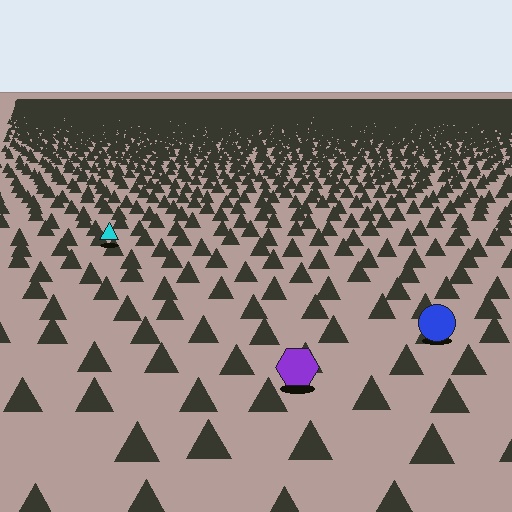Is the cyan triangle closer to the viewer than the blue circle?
No. The blue circle is closer — you can tell from the texture gradient: the ground texture is coarser near it.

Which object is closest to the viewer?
The purple hexagon is closest. The texture marks near it are larger and more spread out.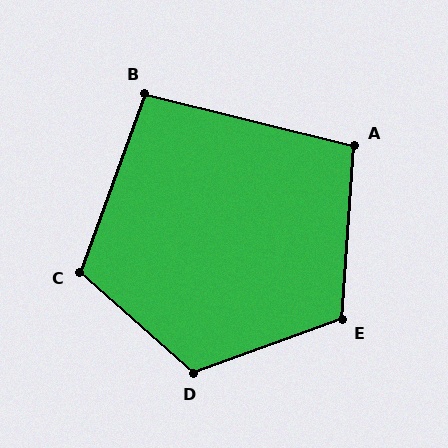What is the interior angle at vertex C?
Approximately 112 degrees (obtuse).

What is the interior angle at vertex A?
Approximately 100 degrees (obtuse).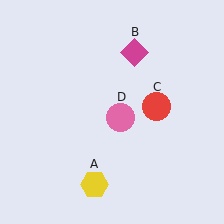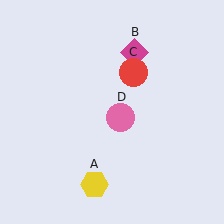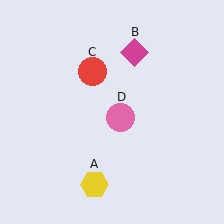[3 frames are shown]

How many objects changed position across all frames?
1 object changed position: red circle (object C).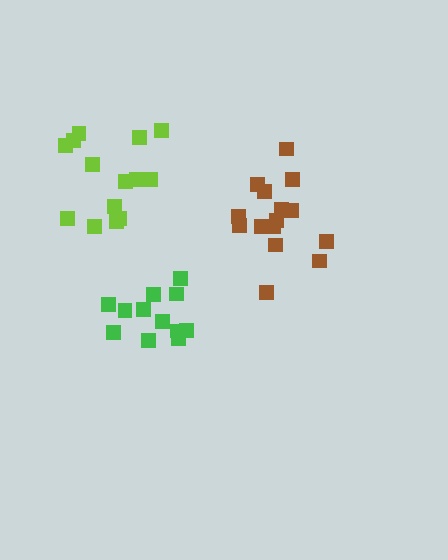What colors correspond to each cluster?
The clusters are colored: green, brown, lime.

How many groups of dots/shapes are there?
There are 3 groups.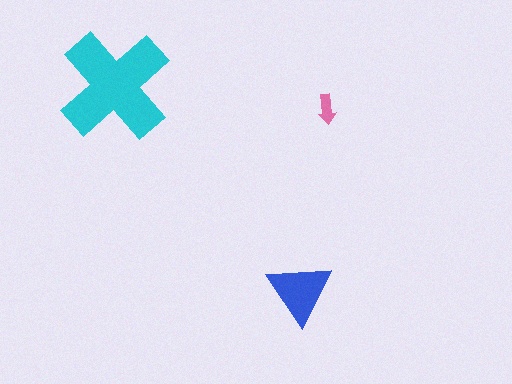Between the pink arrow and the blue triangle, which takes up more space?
The blue triangle.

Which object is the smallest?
The pink arrow.